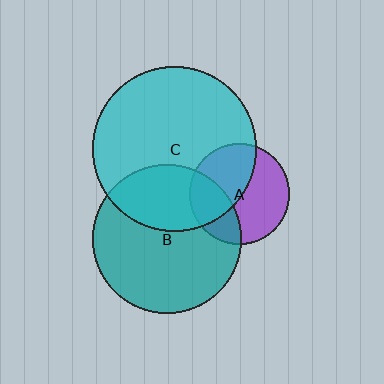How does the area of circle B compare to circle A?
Approximately 2.2 times.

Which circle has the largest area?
Circle C (cyan).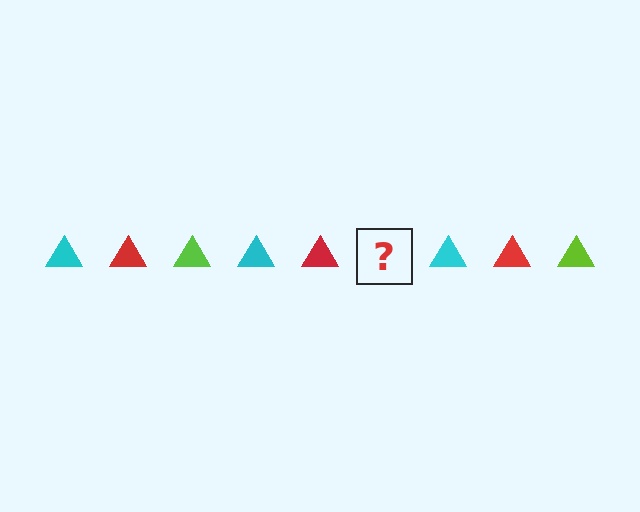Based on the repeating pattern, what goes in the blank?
The blank should be a lime triangle.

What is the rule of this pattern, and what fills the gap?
The rule is that the pattern cycles through cyan, red, lime triangles. The gap should be filled with a lime triangle.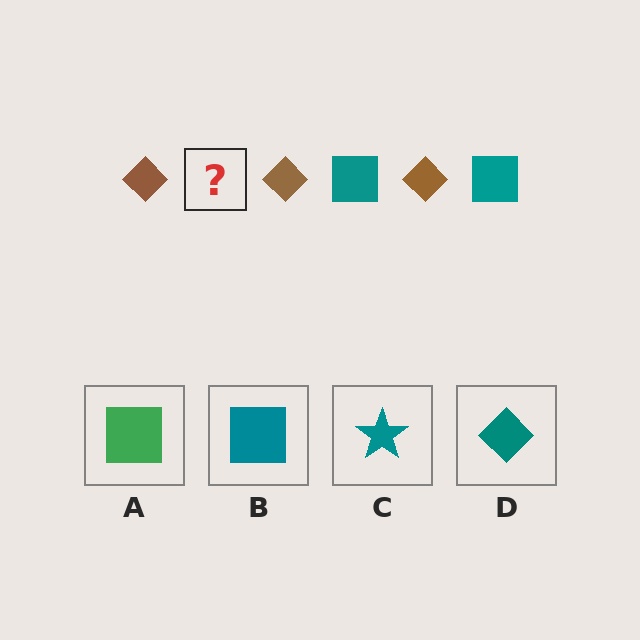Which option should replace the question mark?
Option B.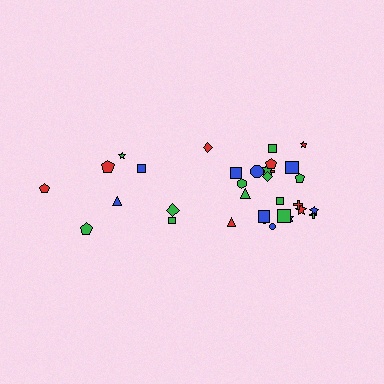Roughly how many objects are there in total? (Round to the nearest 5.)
Roughly 30 objects in total.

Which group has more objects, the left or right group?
The right group.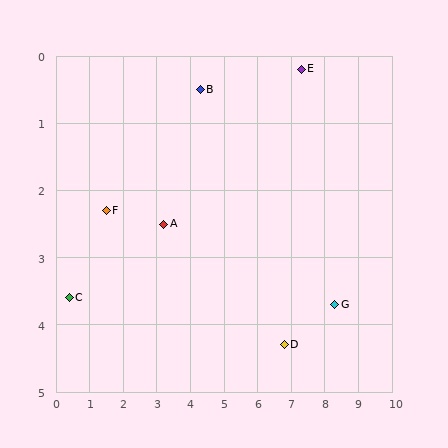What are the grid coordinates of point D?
Point D is at approximately (6.8, 4.3).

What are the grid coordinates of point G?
Point G is at approximately (8.3, 3.7).